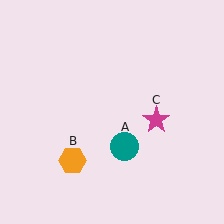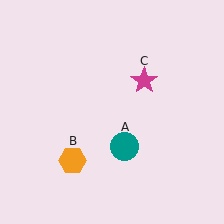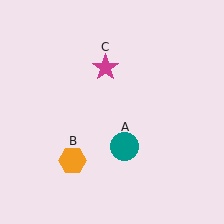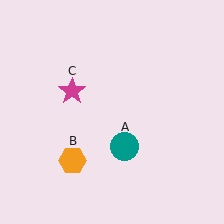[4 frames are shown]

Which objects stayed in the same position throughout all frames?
Teal circle (object A) and orange hexagon (object B) remained stationary.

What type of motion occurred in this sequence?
The magenta star (object C) rotated counterclockwise around the center of the scene.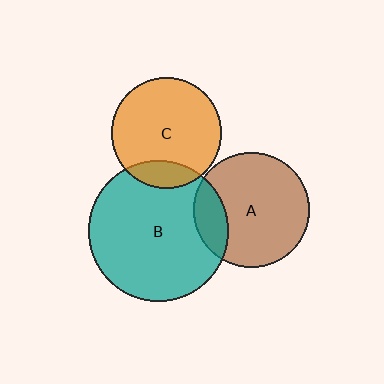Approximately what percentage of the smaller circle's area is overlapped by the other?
Approximately 15%.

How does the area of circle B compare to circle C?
Approximately 1.6 times.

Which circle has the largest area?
Circle B (teal).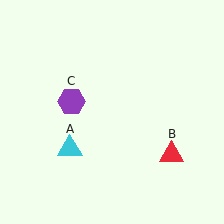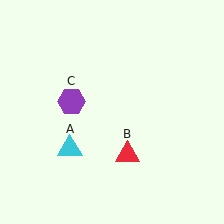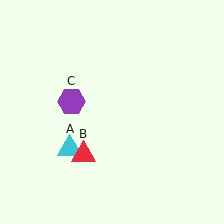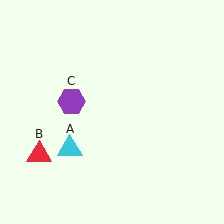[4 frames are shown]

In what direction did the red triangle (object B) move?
The red triangle (object B) moved left.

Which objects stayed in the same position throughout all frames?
Cyan triangle (object A) and purple hexagon (object C) remained stationary.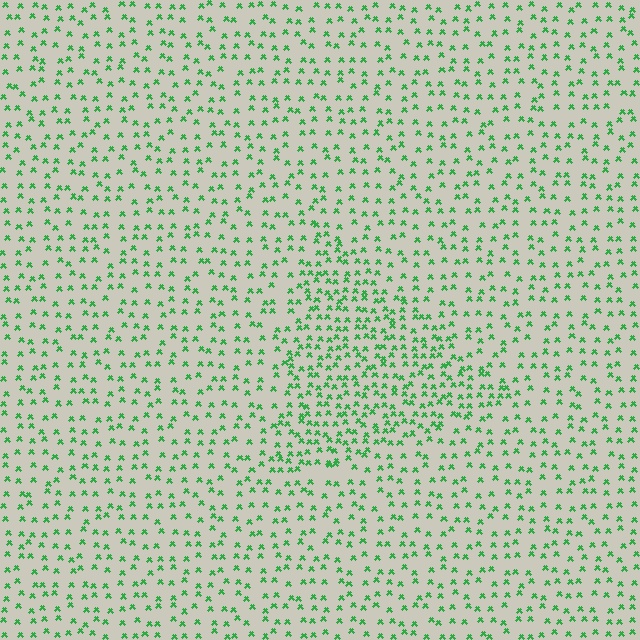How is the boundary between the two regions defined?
The boundary is defined by a change in element density (approximately 1.8x ratio). All elements are the same color, size, and shape.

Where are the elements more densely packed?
The elements are more densely packed inside the triangle boundary.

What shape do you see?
I see a triangle.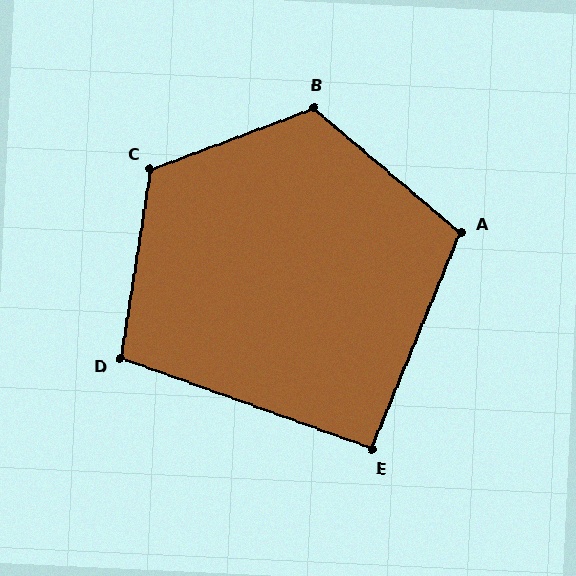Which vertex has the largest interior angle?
C, at approximately 119 degrees.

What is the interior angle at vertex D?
Approximately 101 degrees (obtuse).